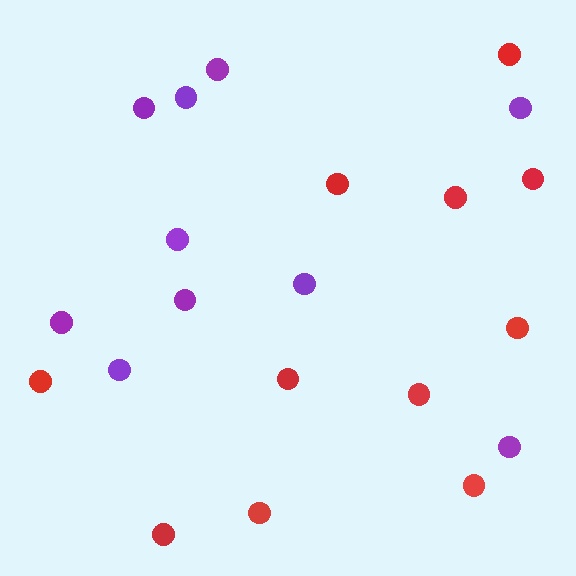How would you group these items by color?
There are 2 groups: one group of red circles (11) and one group of purple circles (10).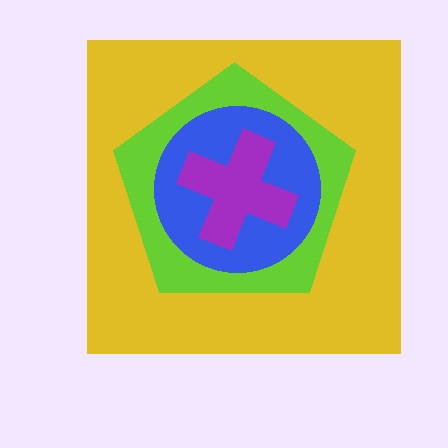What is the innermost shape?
The purple cross.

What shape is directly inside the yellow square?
The lime pentagon.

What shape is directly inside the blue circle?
The purple cross.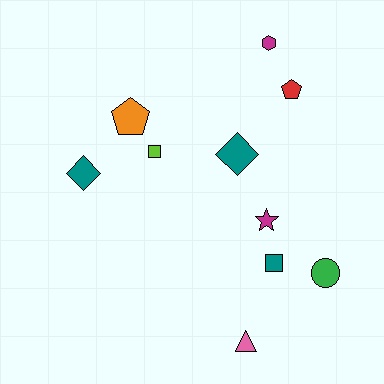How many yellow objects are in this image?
There are no yellow objects.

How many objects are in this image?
There are 10 objects.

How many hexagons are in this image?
There is 1 hexagon.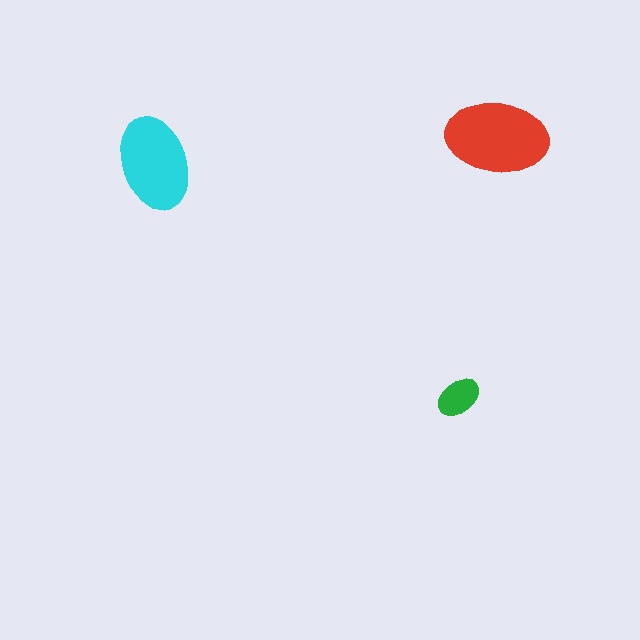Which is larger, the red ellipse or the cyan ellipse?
The red one.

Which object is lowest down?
The green ellipse is bottommost.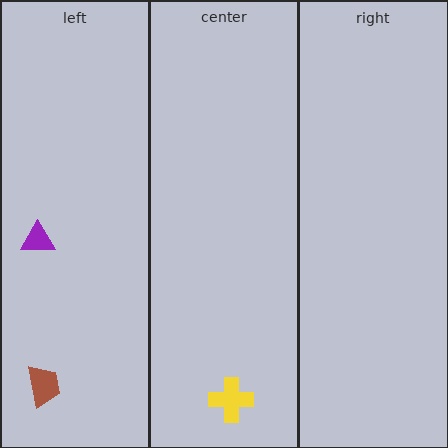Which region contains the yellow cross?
The center region.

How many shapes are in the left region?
2.